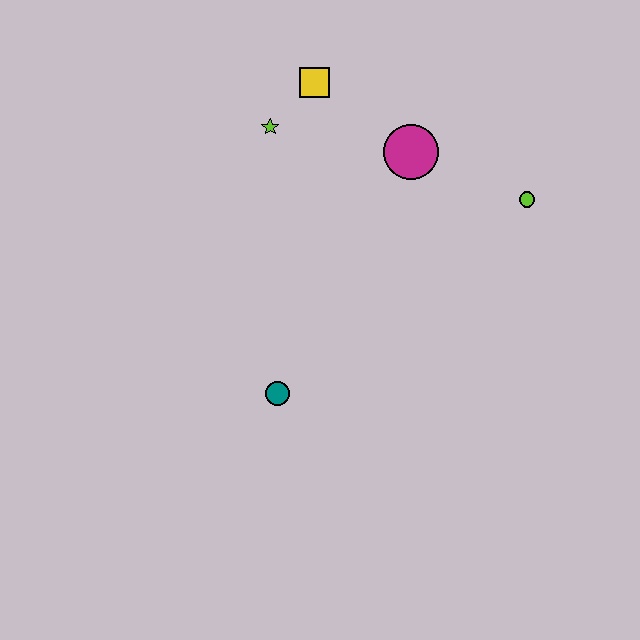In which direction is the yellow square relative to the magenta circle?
The yellow square is to the left of the magenta circle.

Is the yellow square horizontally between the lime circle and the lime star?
Yes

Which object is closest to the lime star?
The yellow square is closest to the lime star.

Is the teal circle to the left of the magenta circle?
Yes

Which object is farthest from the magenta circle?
The teal circle is farthest from the magenta circle.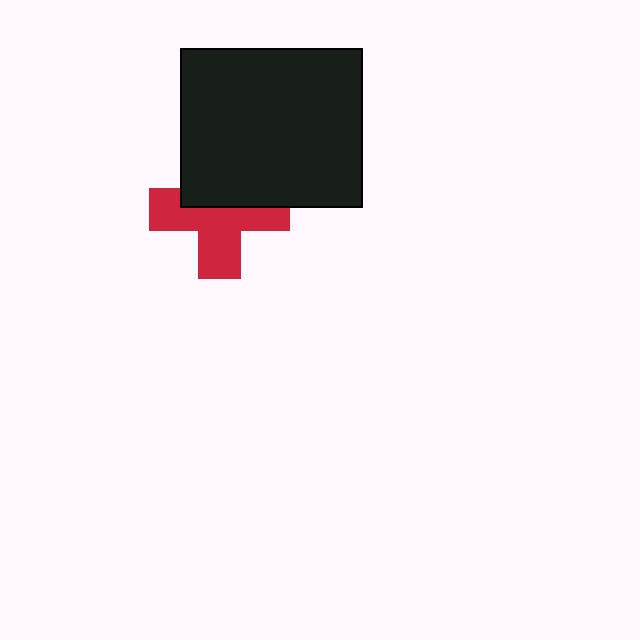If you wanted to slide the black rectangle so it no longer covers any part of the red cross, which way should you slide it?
Slide it up — that is the most direct way to separate the two shapes.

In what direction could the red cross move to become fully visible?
The red cross could move down. That would shift it out from behind the black rectangle entirely.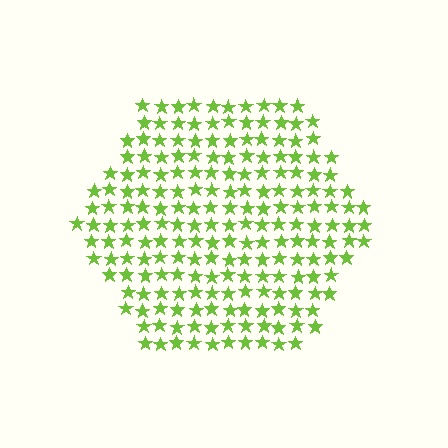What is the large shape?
The large shape is a hexagon.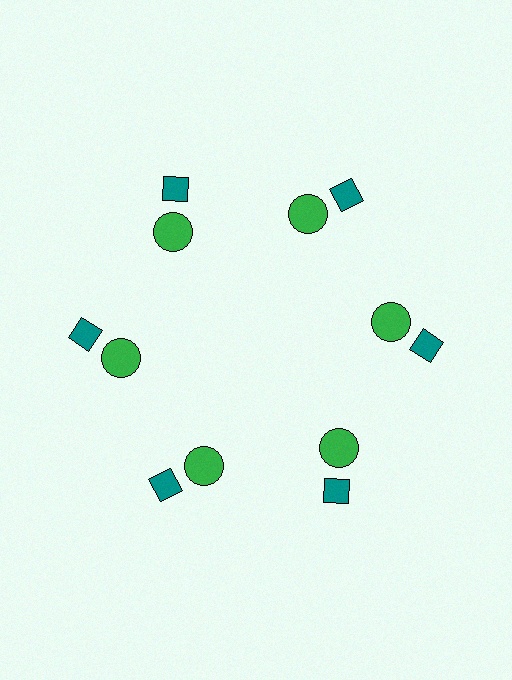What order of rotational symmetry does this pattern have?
This pattern has 6-fold rotational symmetry.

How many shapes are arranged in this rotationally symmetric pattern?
There are 12 shapes, arranged in 6 groups of 2.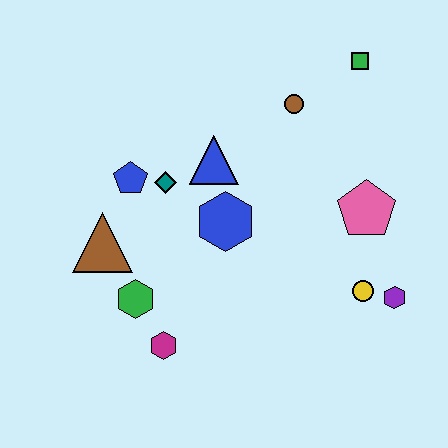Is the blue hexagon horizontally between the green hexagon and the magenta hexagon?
No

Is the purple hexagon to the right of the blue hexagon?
Yes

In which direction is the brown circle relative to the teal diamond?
The brown circle is to the right of the teal diamond.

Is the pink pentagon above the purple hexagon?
Yes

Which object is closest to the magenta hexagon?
The green hexagon is closest to the magenta hexagon.